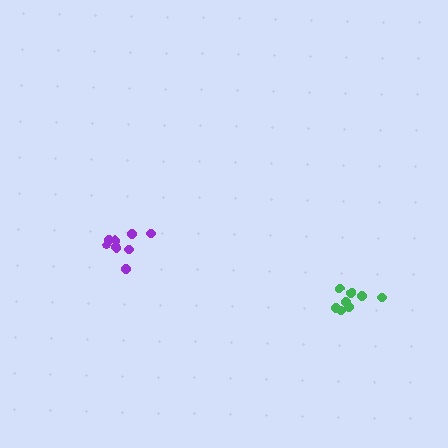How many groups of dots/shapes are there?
There are 2 groups.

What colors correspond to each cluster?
The clusters are colored: purple, green.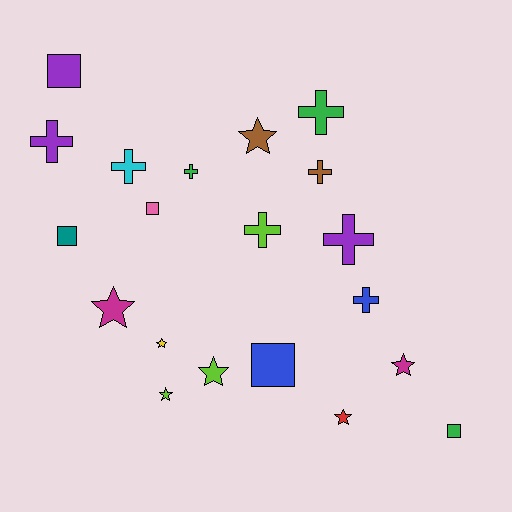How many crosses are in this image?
There are 8 crosses.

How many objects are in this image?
There are 20 objects.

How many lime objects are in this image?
There are 3 lime objects.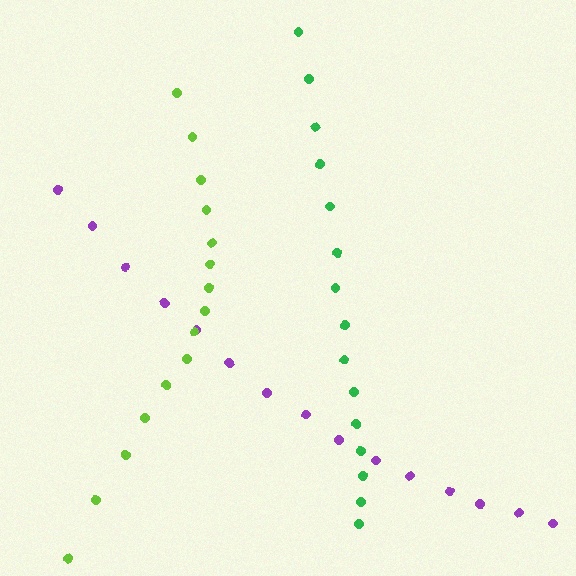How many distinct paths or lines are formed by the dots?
There are 3 distinct paths.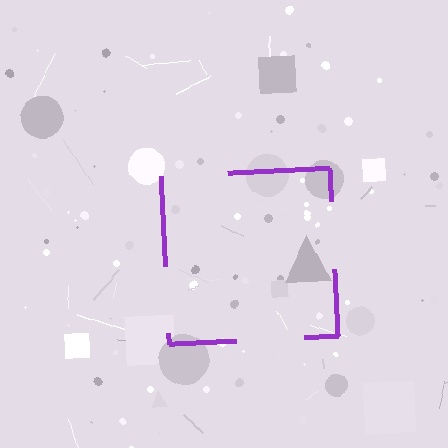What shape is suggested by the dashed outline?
The dashed outline suggests a square.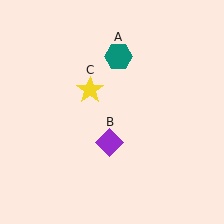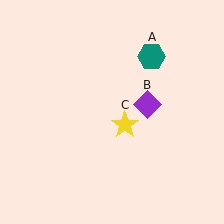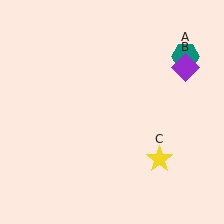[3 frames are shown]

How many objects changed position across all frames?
3 objects changed position: teal hexagon (object A), purple diamond (object B), yellow star (object C).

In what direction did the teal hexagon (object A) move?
The teal hexagon (object A) moved right.